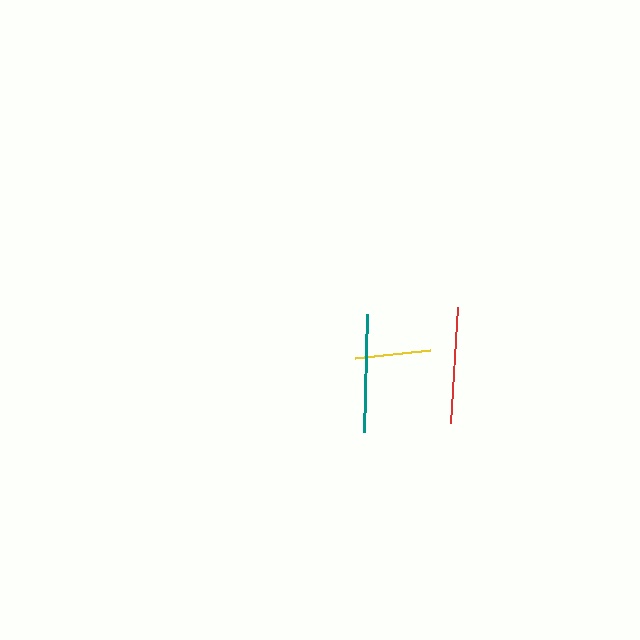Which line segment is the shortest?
The yellow line is the shortest at approximately 76 pixels.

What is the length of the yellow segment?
The yellow segment is approximately 76 pixels long.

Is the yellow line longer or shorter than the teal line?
The teal line is longer than the yellow line.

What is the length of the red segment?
The red segment is approximately 116 pixels long.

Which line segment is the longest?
The teal line is the longest at approximately 118 pixels.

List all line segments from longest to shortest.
From longest to shortest: teal, red, yellow.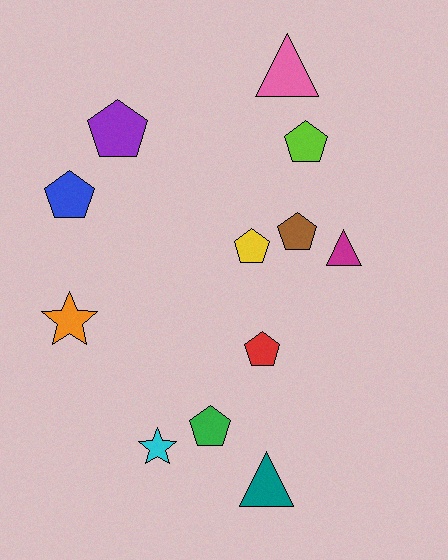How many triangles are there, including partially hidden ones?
There are 3 triangles.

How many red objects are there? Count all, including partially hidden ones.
There is 1 red object.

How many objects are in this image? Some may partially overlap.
There are 12 objects.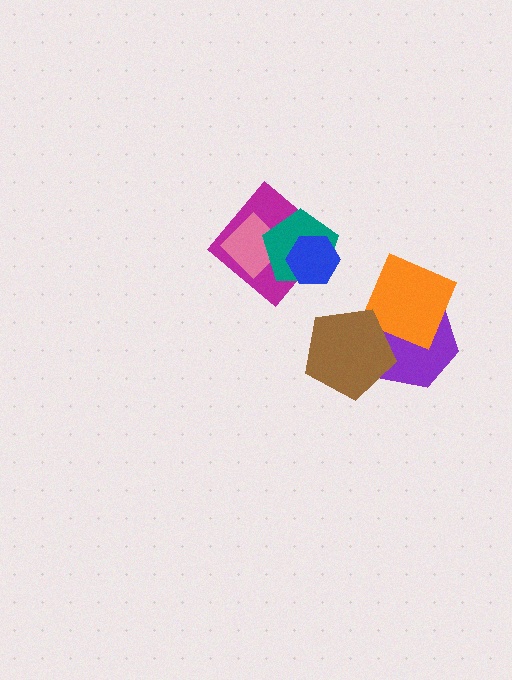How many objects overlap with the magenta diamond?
3 objects overlap with the magenta diamond.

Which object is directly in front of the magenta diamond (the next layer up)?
The pink diamond is directly in front of the magenta diamond.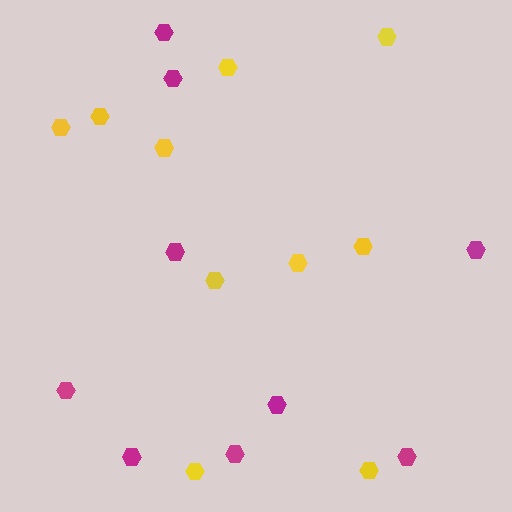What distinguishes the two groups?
There are 2 groups: one group of yellow hexagons (10) and one group of magenta hexagons (9).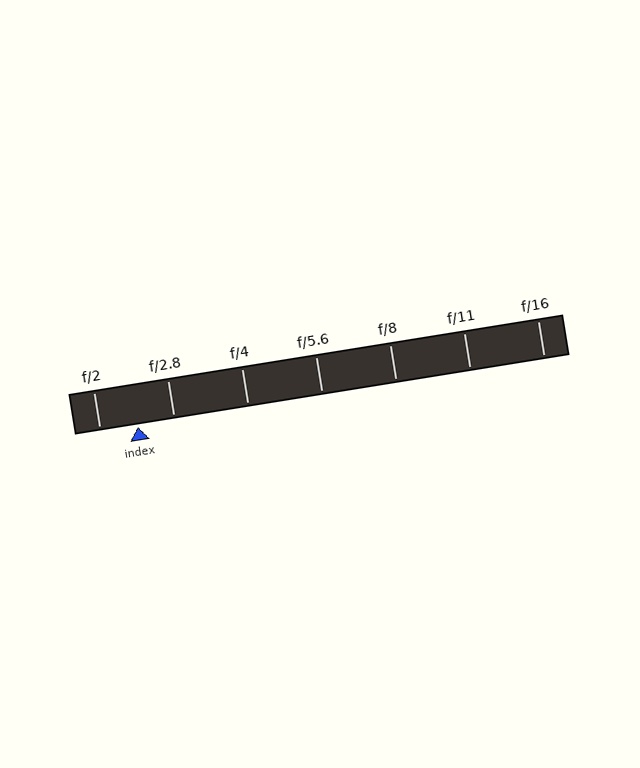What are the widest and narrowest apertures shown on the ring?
The widest aperture shown is f/2 and the narrowest is f/16.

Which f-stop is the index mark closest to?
The index mark is closest to f/2.8.